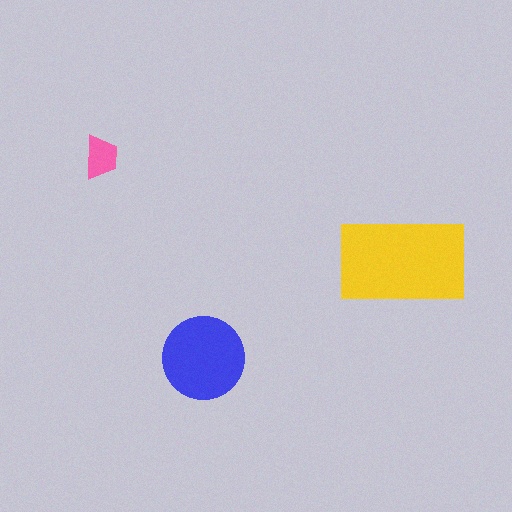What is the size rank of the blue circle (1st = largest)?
2nd.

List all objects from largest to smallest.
The yellow rectangle, the blue circle, the pink trapezoid.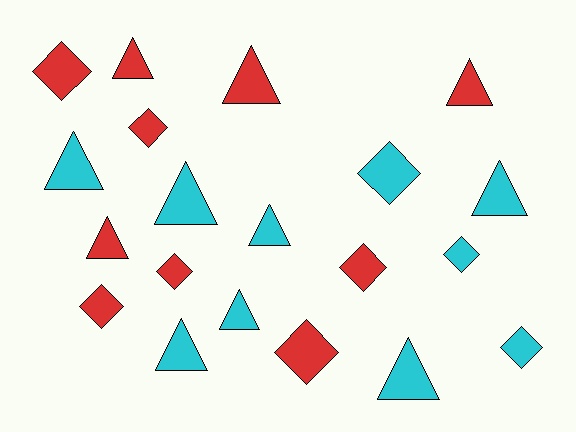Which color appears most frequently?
Red, with 10 objects.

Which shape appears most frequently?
Triangle, with 11 objects.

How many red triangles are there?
There are 4 red triangles.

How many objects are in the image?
There are 20 objects.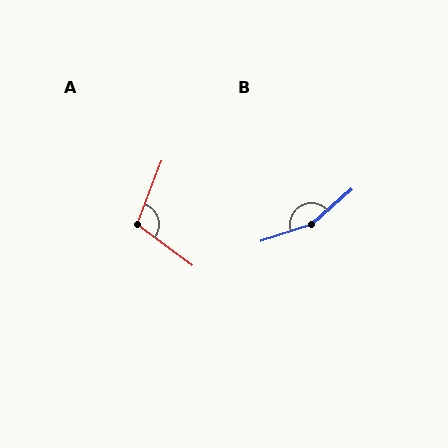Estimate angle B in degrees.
Approximately 157 degrees.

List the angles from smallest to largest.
A (105°), B (157°).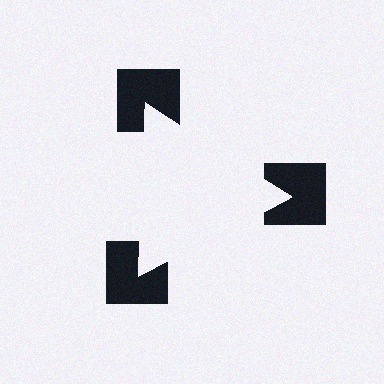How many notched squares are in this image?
There are 3 — one at each vertex of the illusory triangle.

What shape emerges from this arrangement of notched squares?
An illusory triangle — its edges are inferred from the aligned wedge cuts in the notched squares, not physically drawn.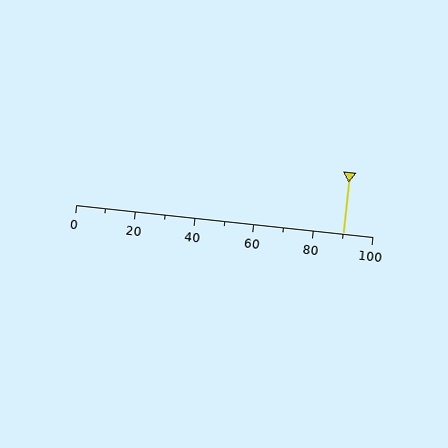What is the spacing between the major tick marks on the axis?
The major ticks are spaced 20 apart.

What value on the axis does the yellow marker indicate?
The marker indicates approximately 90.